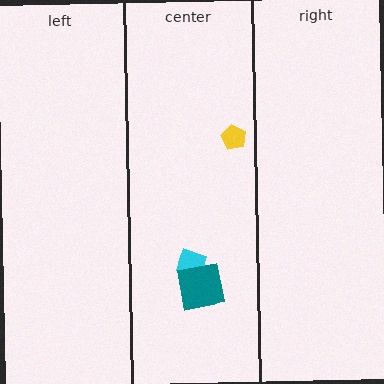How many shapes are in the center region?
3.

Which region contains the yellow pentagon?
The center region.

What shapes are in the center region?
The yellow pentagon, the cyan diamond, the teal square.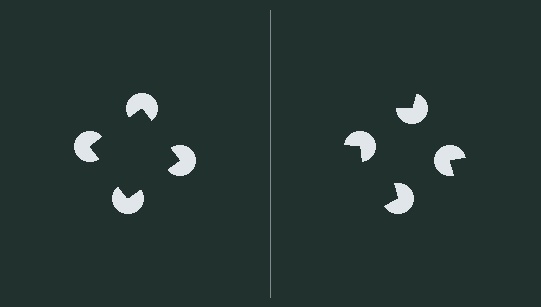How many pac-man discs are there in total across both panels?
8 — 4 on each side.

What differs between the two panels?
The pac-man discs are positioned identically on both sides; only the wedge orientations differ. On the left they align to a square; on the right they are misaligned.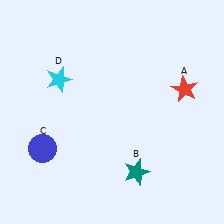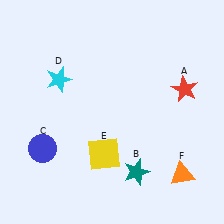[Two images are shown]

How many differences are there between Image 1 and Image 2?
There are 2 differences between the two images.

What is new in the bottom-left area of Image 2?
A yellow square (E) was added in the bottom-left area of Image 2.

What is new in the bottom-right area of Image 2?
An orange triangle (F) was added in the bottom-right area of Image 2.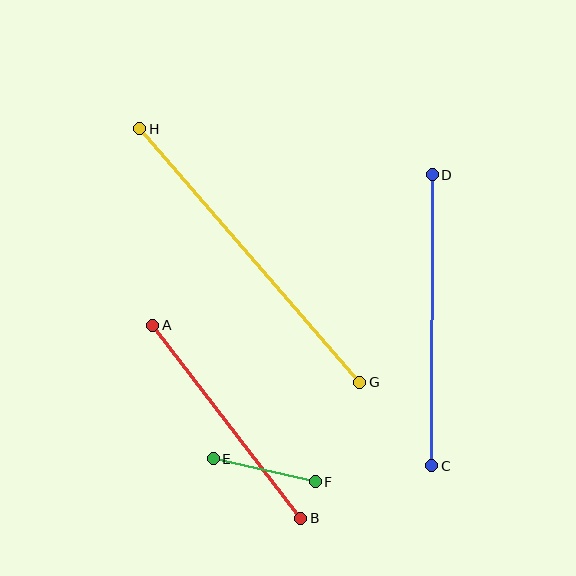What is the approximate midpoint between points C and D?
The midpoint is at approximately (432, 320) pixels.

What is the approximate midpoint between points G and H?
The midpoint is at approximately (250, 255) pixels.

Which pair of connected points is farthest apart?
Points G and H are farthest apart.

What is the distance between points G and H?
The distance is approximately 335 pixels.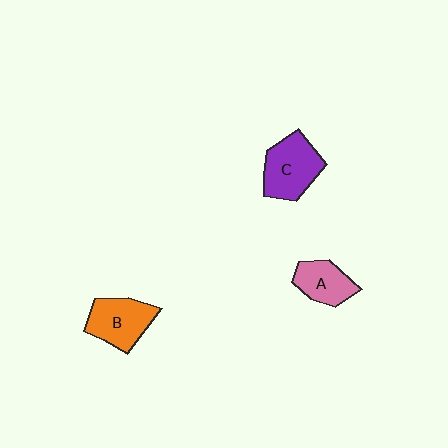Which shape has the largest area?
Shape C (purple).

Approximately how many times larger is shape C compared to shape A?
Approximately 1.4 times.